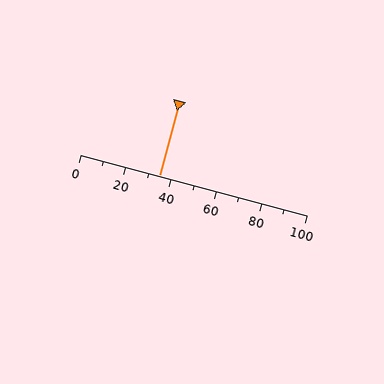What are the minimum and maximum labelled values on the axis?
The axis runs from 0 to 100.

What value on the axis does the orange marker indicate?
The marker indicates approximately 35.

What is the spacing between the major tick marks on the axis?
The major ticks are spaced 20 apart.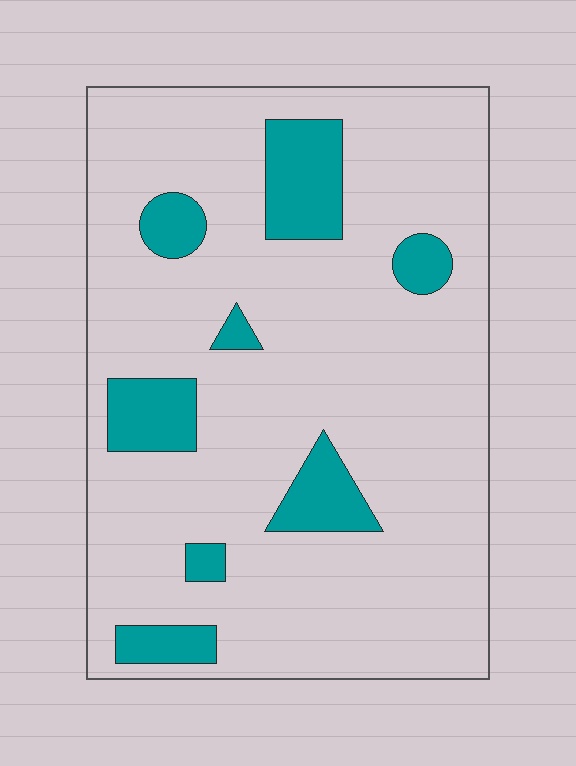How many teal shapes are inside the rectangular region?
8.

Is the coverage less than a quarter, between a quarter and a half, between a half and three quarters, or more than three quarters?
Less than a quarter.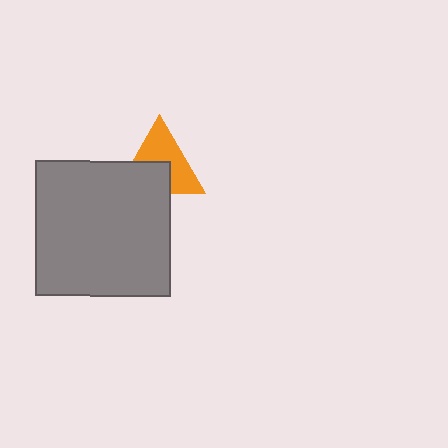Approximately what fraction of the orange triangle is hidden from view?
Roughly 42% of the orange triangle is hidden behind the gray square.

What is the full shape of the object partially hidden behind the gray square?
The partially hidden object is an orange triangle.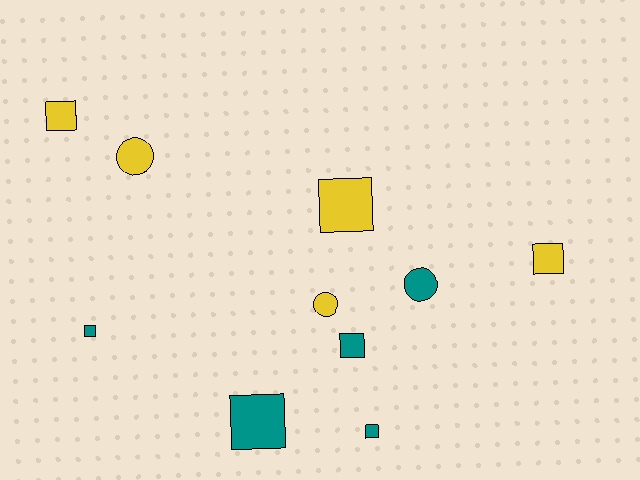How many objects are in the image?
There are 10 objects.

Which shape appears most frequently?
Square, with 7 objects.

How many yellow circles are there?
There are 2 yellow circles.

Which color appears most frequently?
Yellow, with 5 objects.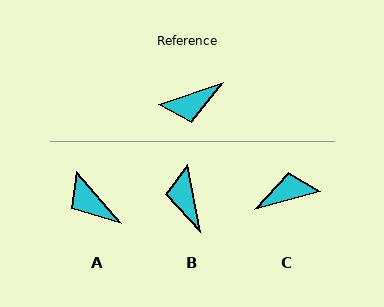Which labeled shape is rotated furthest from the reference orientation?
C, about 176 degrees away.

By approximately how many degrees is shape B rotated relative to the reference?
Approximately 98 degrees clockwise.